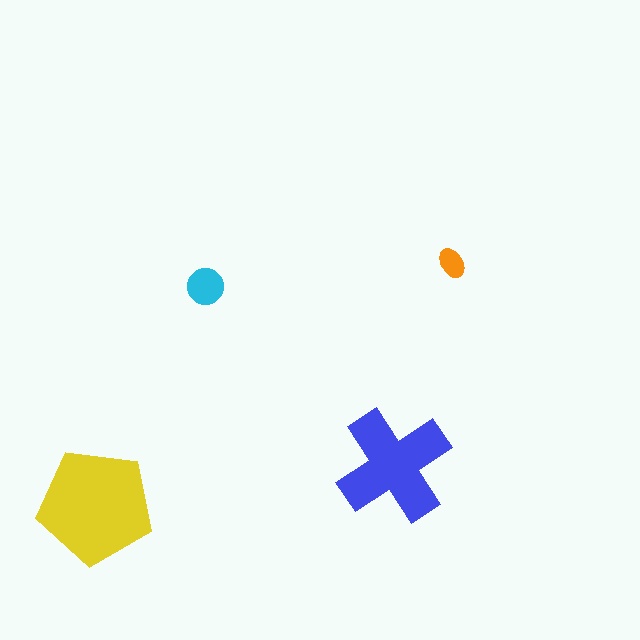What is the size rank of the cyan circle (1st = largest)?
3rd.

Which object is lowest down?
The yellow pentagon is bottommost.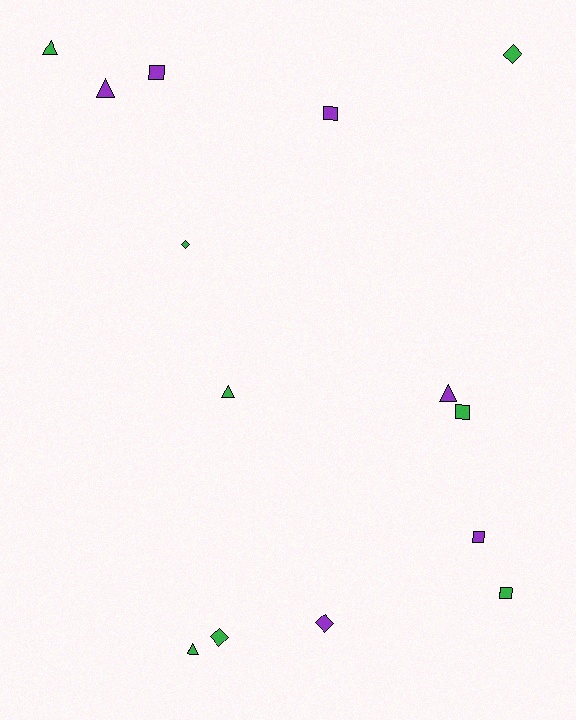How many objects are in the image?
There are 14 objects.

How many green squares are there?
There are 2 green squares.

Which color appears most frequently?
Green, with 8 objects.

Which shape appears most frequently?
Square, with 5 objects.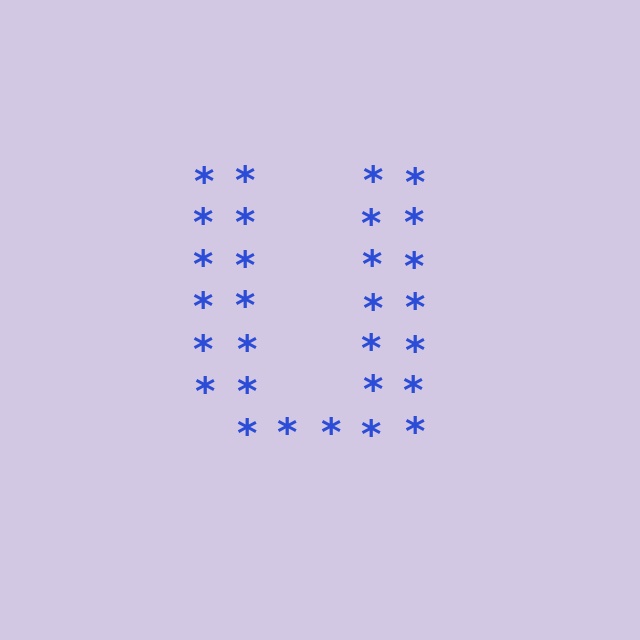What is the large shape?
The large shape is the letter U.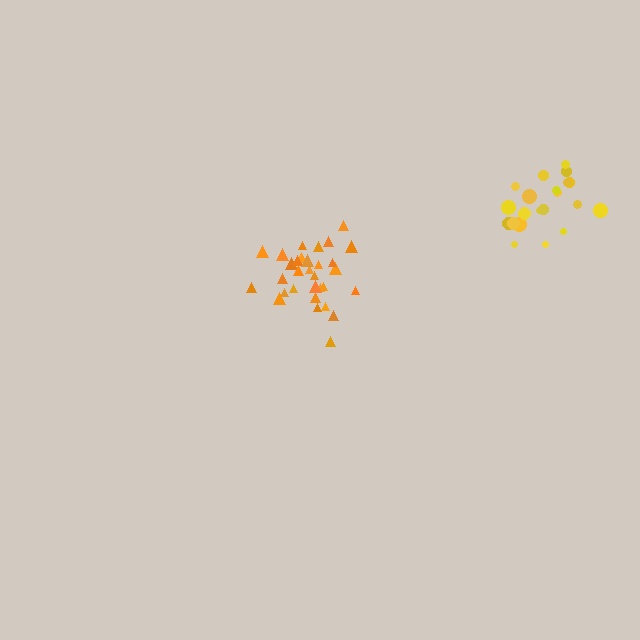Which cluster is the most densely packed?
Orange.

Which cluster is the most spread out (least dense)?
Yellow.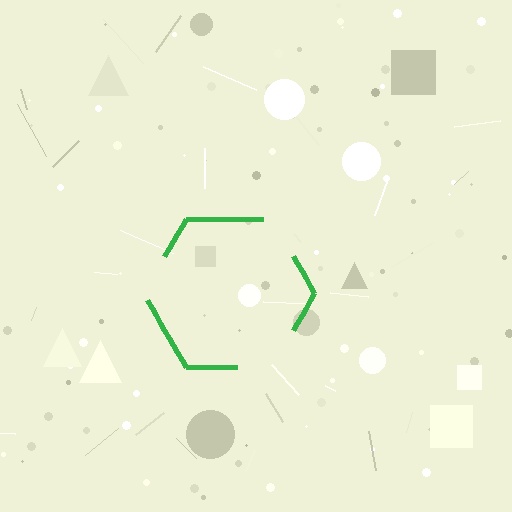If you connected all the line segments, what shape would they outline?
They would outline a hexagon.